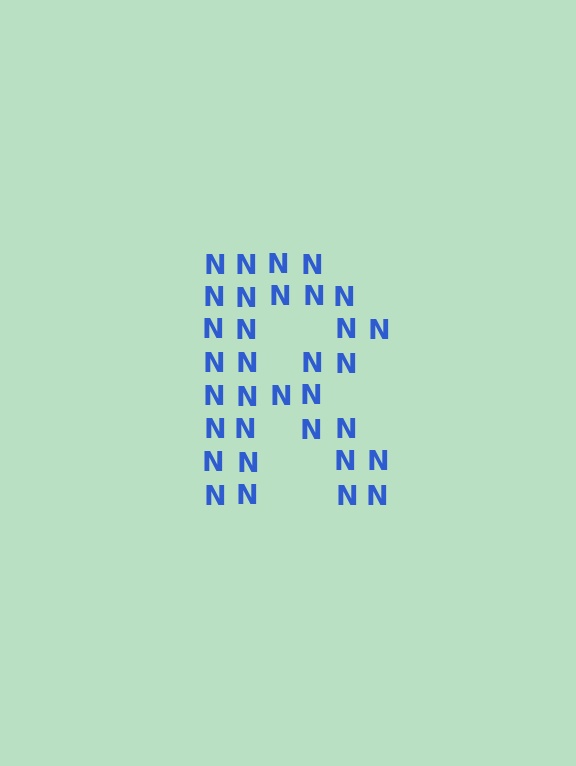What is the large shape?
The large shape is the letter R.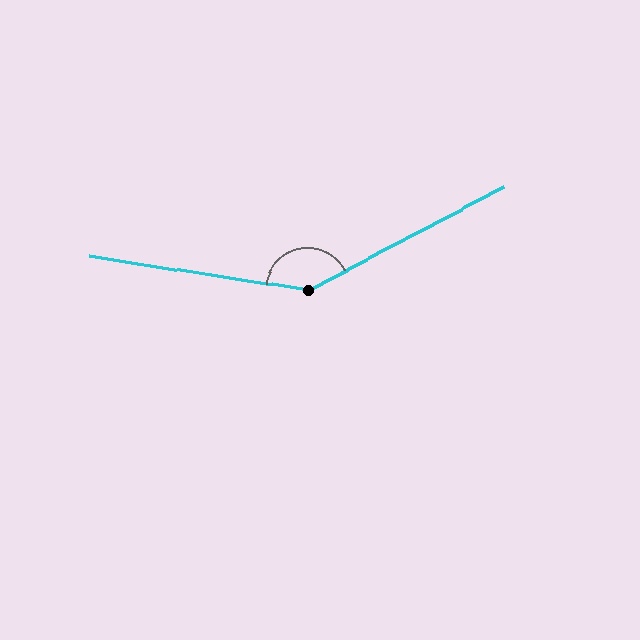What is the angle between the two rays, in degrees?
Approximately 143 degrees.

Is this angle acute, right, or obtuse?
It is obtuse.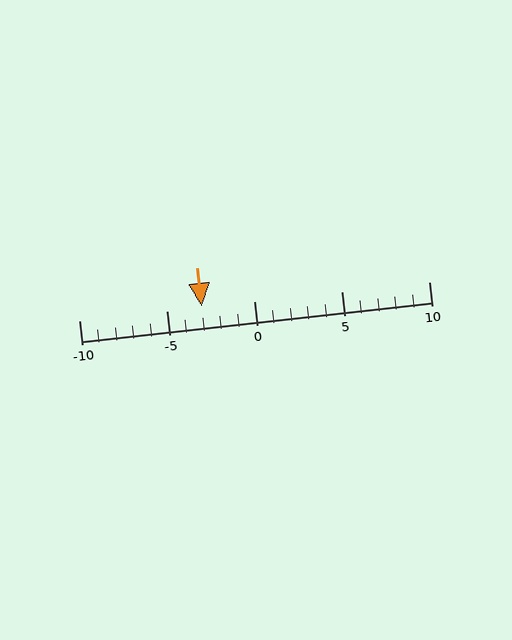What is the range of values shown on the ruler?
The ruler shows values from -10 to 10.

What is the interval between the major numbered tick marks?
The major tick marks are spaced 5 units apart.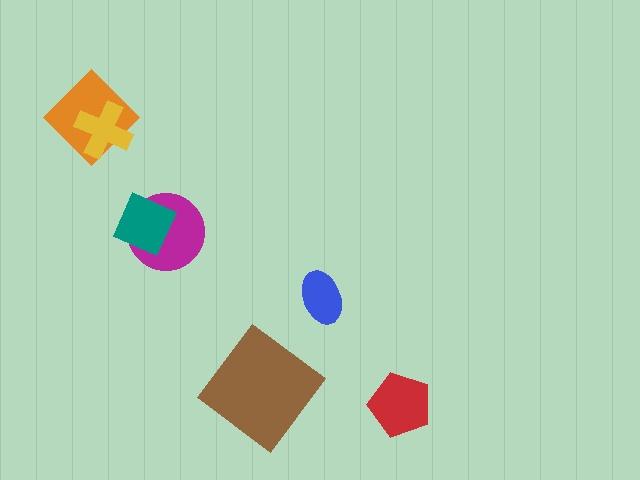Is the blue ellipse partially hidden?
No, no other shape covers it.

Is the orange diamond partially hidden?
Yes, it is partially covered by another shape.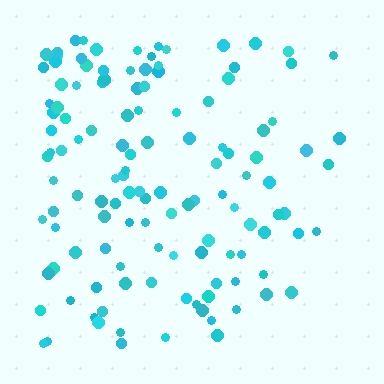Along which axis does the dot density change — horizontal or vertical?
Horizontal.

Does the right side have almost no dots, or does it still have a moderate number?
Still a moderate number, just noticeably fewer than the left.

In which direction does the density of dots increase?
From right to left, with the left side densest.